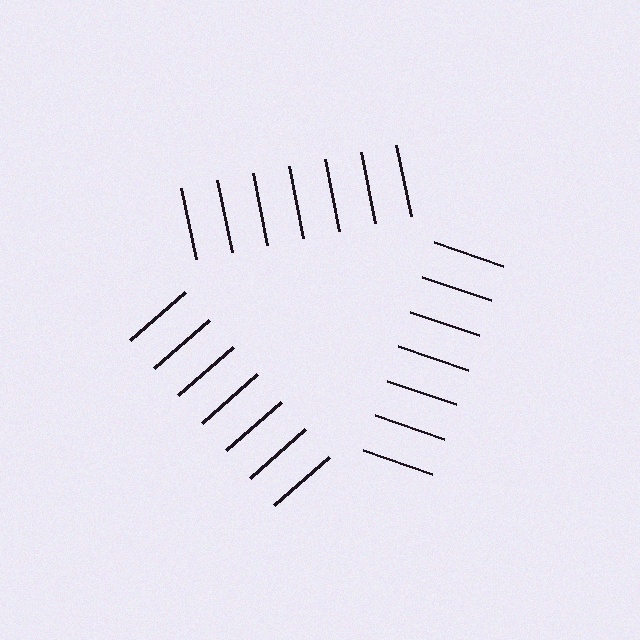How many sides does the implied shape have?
3 sides — the line-ends trace a triangle.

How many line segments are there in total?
21 — 7 along each of the 3 edges.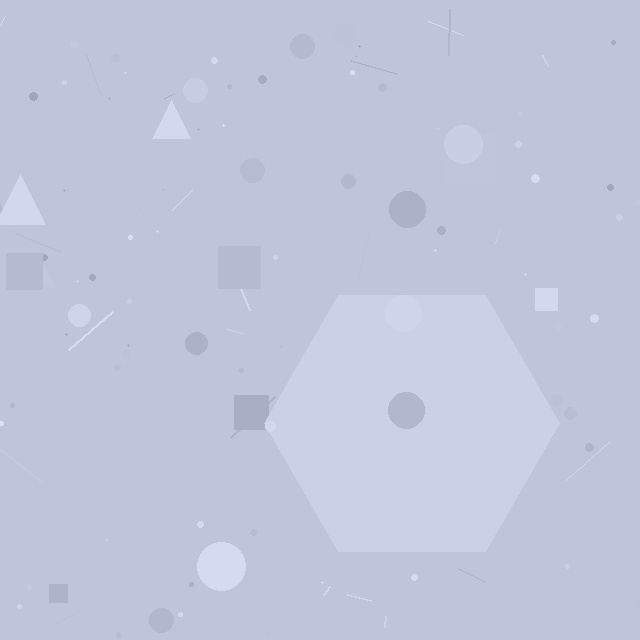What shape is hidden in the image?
A hexagon is hidden in the image.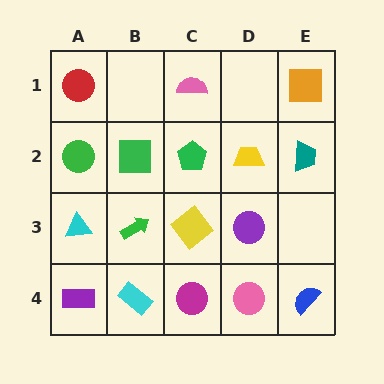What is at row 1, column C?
A pink semicircle.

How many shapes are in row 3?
4 shapes.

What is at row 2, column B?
A green square.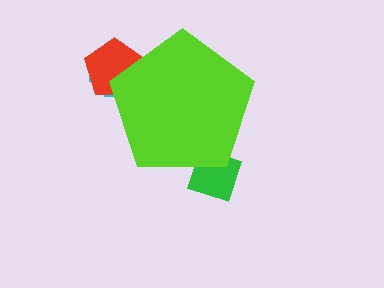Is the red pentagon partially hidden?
Yes, the red pentagon is partially hidden behind the lime pentagon.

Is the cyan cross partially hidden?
Yes, the cyan cross is partially hidden behind the lime pentagon.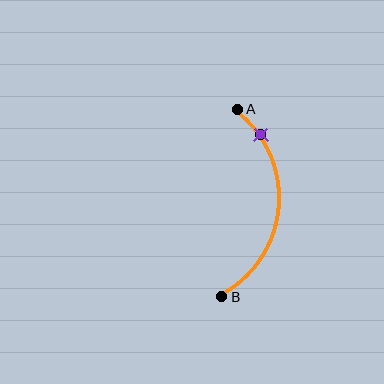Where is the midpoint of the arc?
The arc midpoint is the point on the curve farthest from the straight line joining A and B. It sits to the right of that line.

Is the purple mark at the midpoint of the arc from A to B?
No. The purple mark lies on the arc but is closer to endpoint A. The arc midpoint would be at the point on the curve equidistant along the arc from both A and B.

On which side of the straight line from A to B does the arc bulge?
The arc bulges to the right of the straight line connecting A and B.